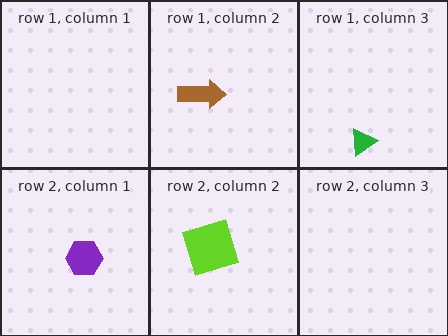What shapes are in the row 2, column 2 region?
The lime square.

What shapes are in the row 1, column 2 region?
The brown arrow.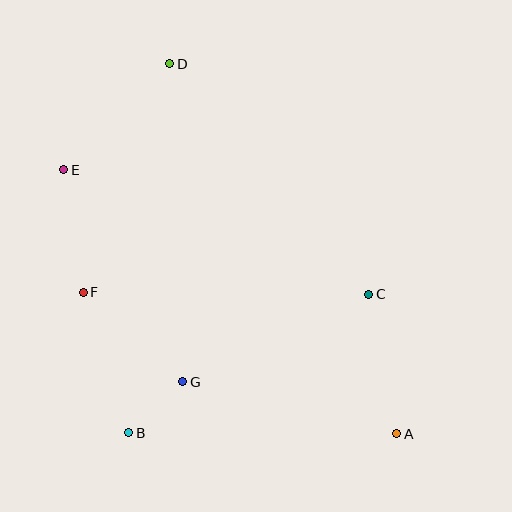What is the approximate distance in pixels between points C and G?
The distance between C and G is approximately 206 pixels.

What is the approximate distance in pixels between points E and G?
The distance between E and G is approximately 243 pixels.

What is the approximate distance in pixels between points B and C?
The distance between B and C is approximately 277 pixels.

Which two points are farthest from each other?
Points A and D are farthest from each other.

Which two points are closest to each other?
Points B and G are closest to each other.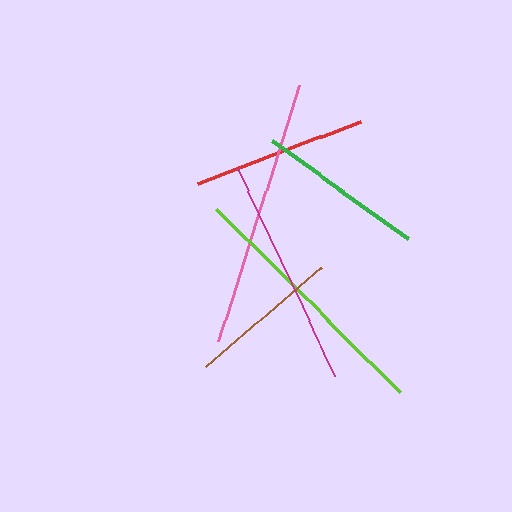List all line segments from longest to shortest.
From longest to shortest: pink, lime, magenta, red, green, brown.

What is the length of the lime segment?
The lime segment is approximately 259 pixels long.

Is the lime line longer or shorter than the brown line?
The lime line is longer than the brown line.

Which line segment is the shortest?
The brown line is the shortest at approximately 152 pixels.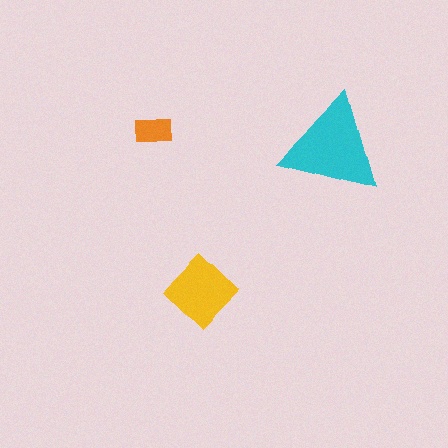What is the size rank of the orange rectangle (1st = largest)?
3rd.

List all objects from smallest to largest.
The orange rectangle, the yellow diamond, the cyan triangle.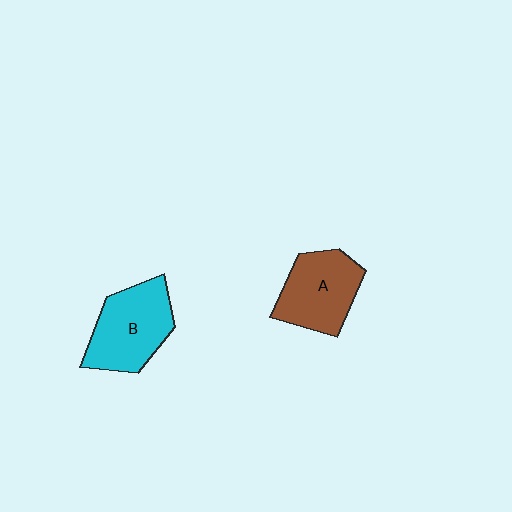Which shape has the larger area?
Shape B (cyan).